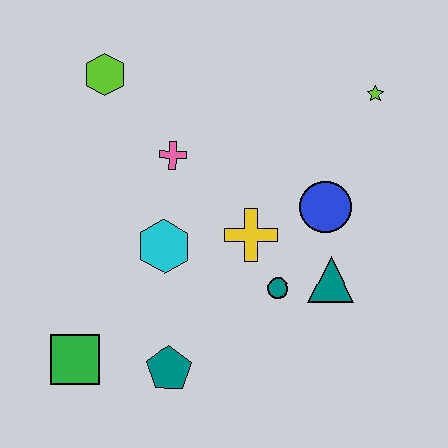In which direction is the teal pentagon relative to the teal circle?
The teal pentagon is to the left of the teal circle.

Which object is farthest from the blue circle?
The green square is farthest from the blue circle.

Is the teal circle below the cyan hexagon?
Yes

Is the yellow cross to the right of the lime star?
No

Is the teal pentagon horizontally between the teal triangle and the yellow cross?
No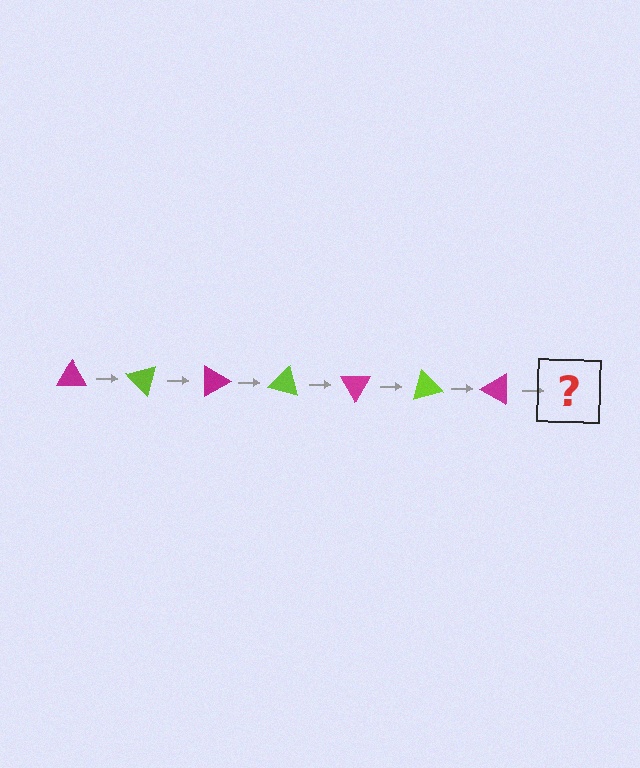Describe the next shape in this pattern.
It should be a lime triangle, rotated 315 degrees from the start.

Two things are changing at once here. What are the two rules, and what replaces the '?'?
The two rules are that it rotates 45 degrees each step and the color cycles through magenta and lime. The '?' should be a lime triangle, rotated 315 degrees from the start.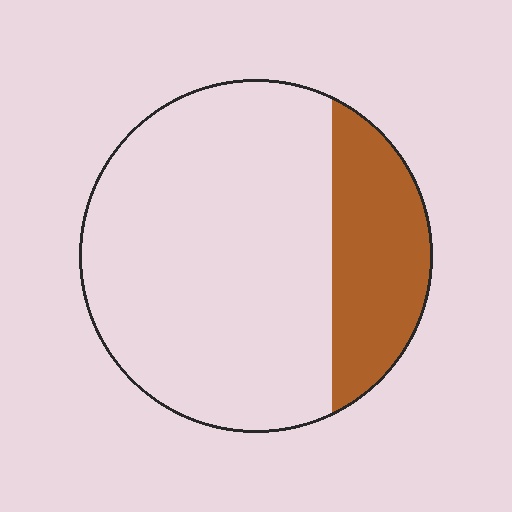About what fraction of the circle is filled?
About one quarter (1/4).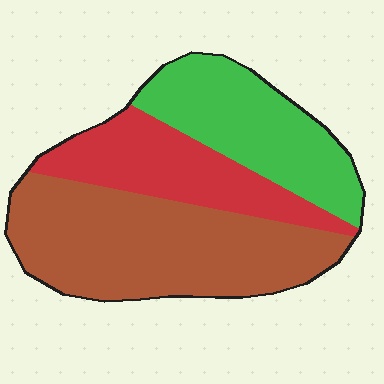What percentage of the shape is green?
Green covers 28% of the shape.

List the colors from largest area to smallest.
From largest to smallest: brown, green, red.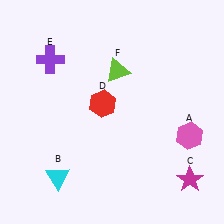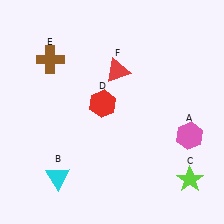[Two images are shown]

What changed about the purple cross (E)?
In Image 1, E is purple. In Image 2, it changed to brown.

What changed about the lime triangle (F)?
In Image 1, F is lime. In Image 2, it changed to red.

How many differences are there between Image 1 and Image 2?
There are 3 differences between the two images.